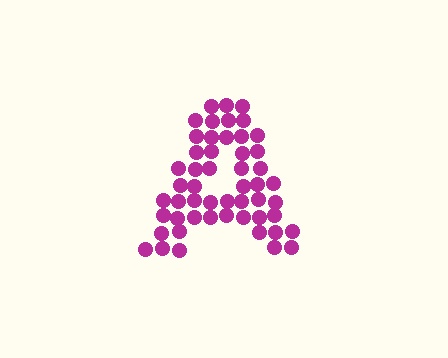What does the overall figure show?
The overall figure shows the letter A.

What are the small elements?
The small elements are circles.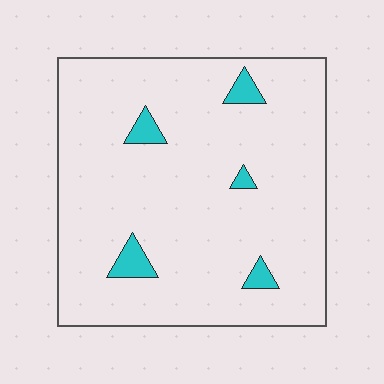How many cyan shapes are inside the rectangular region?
5.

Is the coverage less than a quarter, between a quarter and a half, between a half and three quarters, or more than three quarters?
Less than a quarter.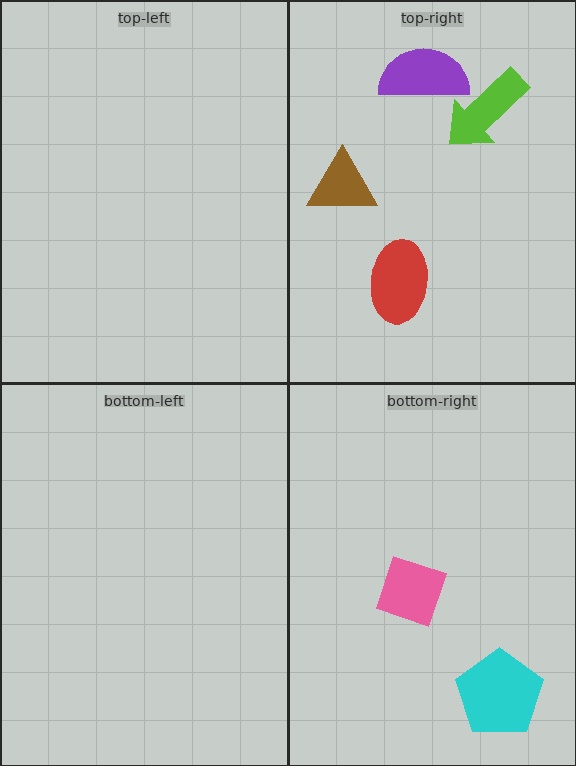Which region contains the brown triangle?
The top-right region.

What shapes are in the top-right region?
The red ellipse, the brown triangle, the lime arrow, the purple semicircle.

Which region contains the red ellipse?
The top-right region.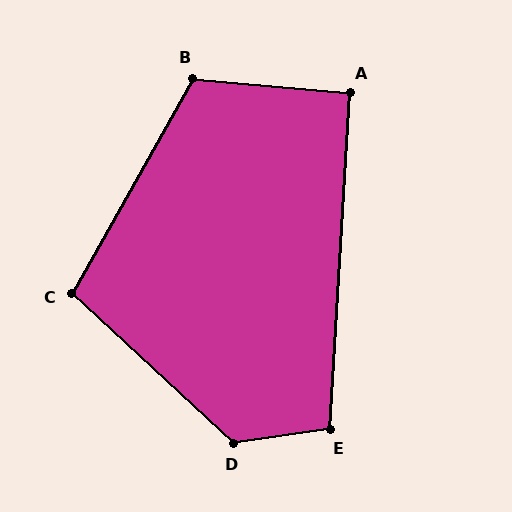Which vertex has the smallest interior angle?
A, at approximately 92 degrees.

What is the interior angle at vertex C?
Approximately 103 degrees (obtuse).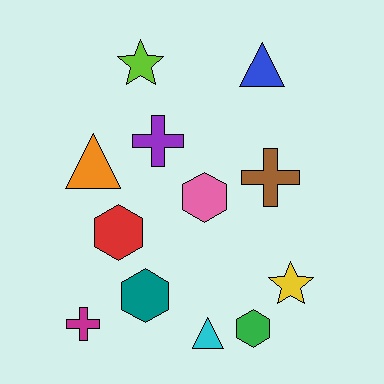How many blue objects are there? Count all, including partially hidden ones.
There is 1 blue object.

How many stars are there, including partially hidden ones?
There are 2 stars.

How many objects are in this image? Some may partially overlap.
There are 12 objects.